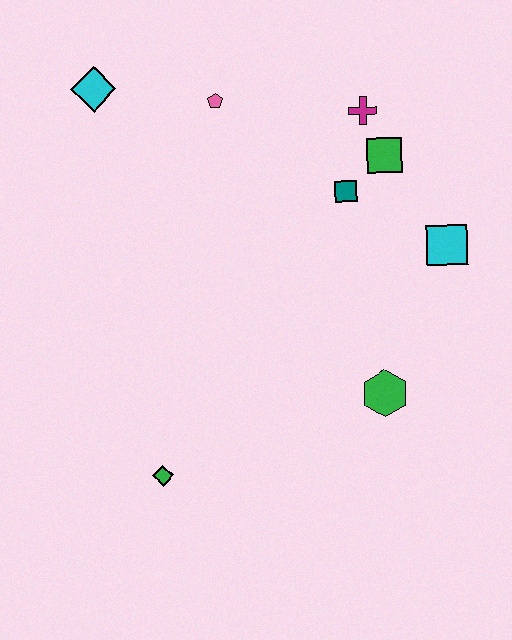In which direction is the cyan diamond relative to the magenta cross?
The cyan diamond is to the left of the magenta cross.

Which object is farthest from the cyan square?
The cyan diamond is farthest from the cyan square.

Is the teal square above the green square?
No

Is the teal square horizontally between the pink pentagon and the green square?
Yes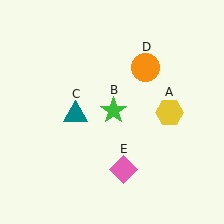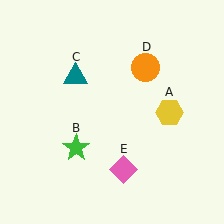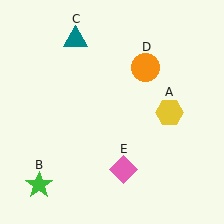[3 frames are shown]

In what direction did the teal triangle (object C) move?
The teal triangle (object C) moved up.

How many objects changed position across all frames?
2 objects changed position: green star (object B), teal triangle (object C).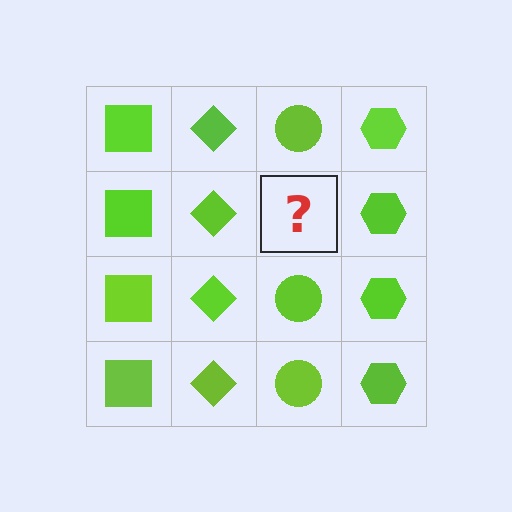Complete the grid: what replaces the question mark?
The question mark should be replaced with a lime circle.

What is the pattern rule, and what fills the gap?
The rule is that each column has a consistent shape. The gap should be filled with a lime circle.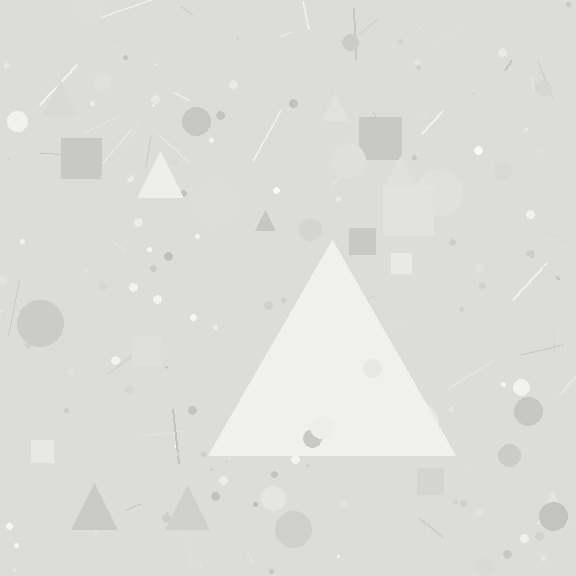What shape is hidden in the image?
A triangle is hidden in the image.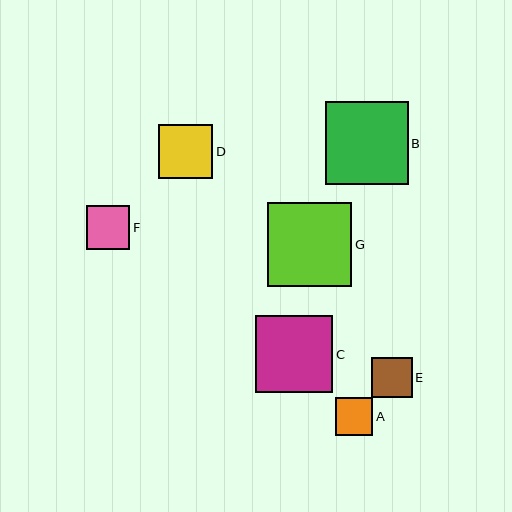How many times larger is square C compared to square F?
Square C is approximately 1.8 times the size of square F.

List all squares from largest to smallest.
From largest to smallest: G, B, C, D, F, E, A.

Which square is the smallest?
Square A is the smallest with a size of approximately 38 pixels.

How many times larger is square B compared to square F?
Square B is approximately 1.9 times the size of square F.